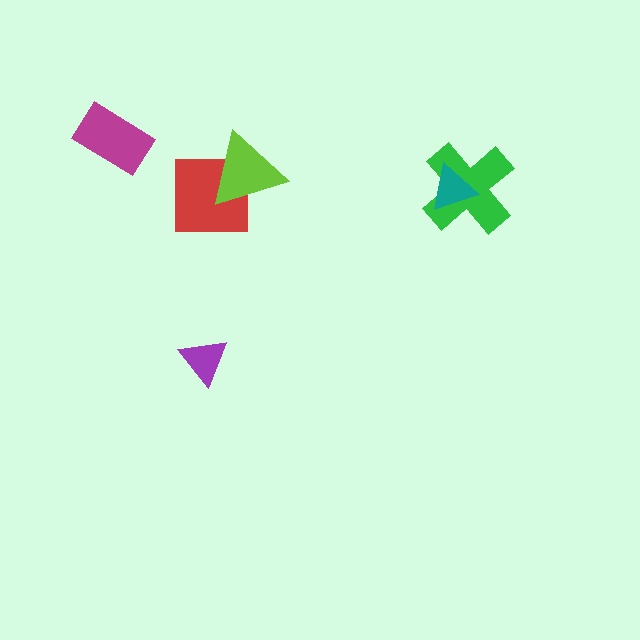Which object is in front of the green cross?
The teal triangle is in front of the green cross.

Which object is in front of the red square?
The lime triangle is in front of the red square.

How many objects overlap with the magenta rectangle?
0 objects overlap with the magenta rectangle.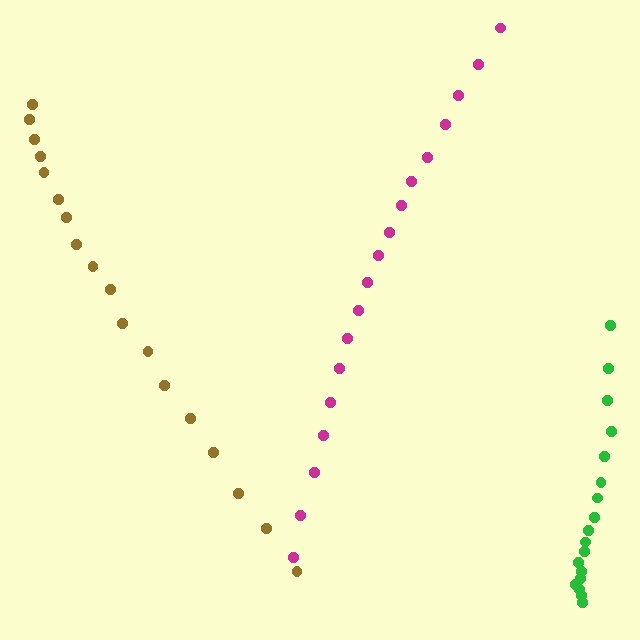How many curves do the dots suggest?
There are 3 distinct paths.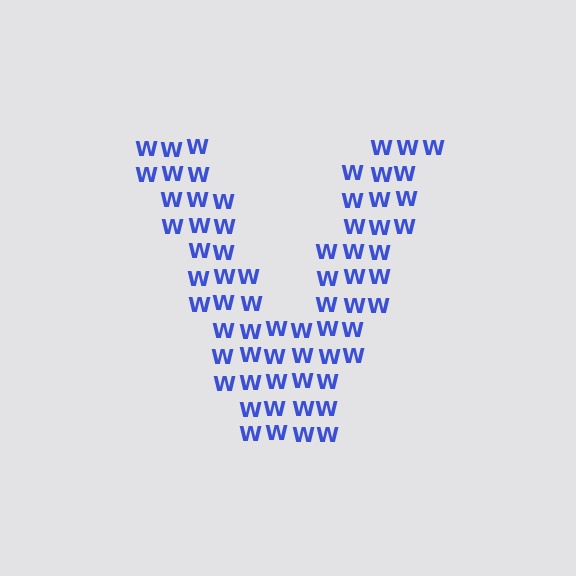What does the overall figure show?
The overall figure shows the letter V.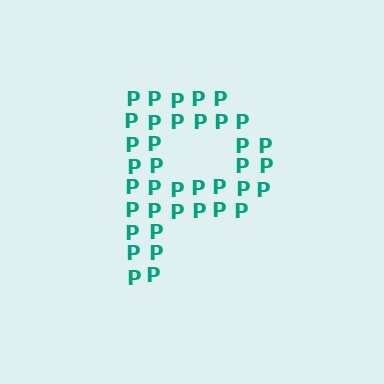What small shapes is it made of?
It is made of small letter P's.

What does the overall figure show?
The overall figure shows the letter P.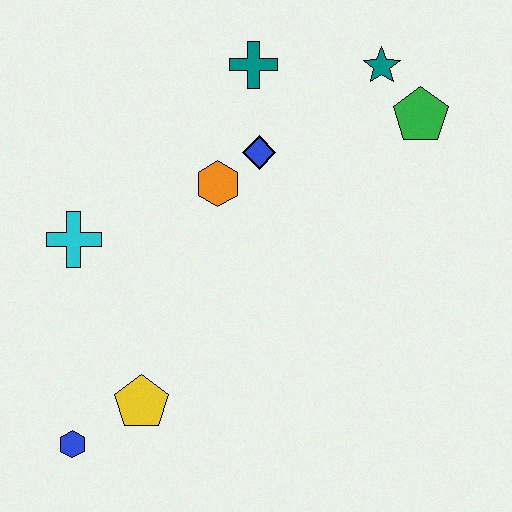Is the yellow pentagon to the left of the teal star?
Yes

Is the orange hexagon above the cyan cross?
Yes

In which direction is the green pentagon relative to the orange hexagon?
The green pentagon is to the right of the orange hexagon.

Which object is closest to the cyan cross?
The orange hexagon is closest to the cyan cross.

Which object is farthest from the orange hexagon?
The blue hexagon is farthest from the orange hexagon.